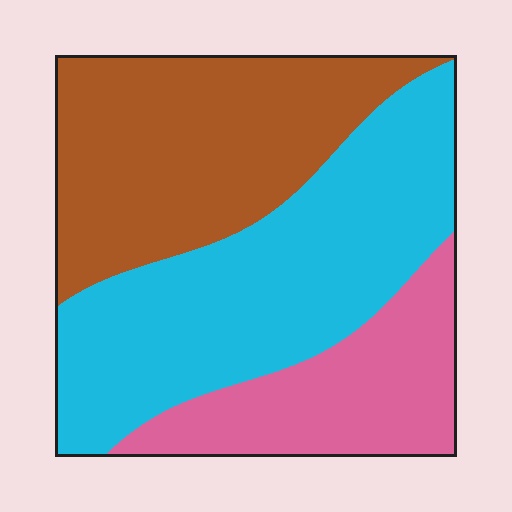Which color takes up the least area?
Pink, at roughly 20%.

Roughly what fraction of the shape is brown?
Brown takes up between a quarter and a half of the shape.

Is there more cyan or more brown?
Cyan.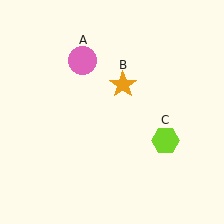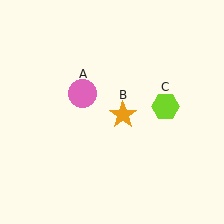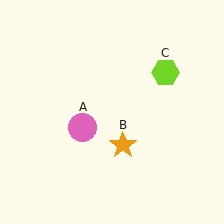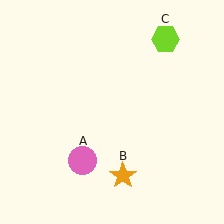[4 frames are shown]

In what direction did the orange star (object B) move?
The orange star (object B) moved down.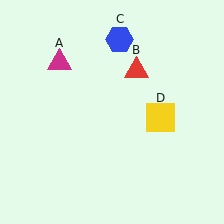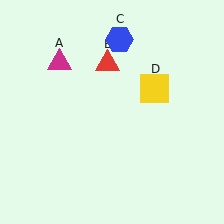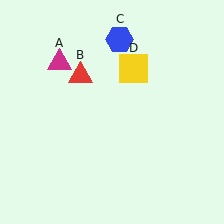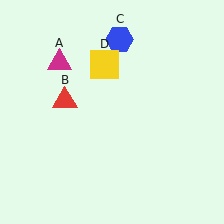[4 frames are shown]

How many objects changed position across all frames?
2 objects changed position: red triangle (object B), yellow square (object D).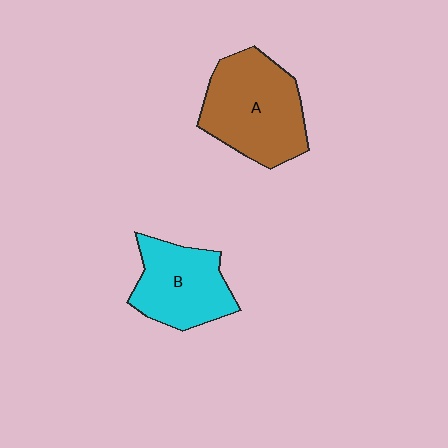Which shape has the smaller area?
Shape B (cyan).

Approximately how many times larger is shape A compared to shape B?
Approximately 1.3 times.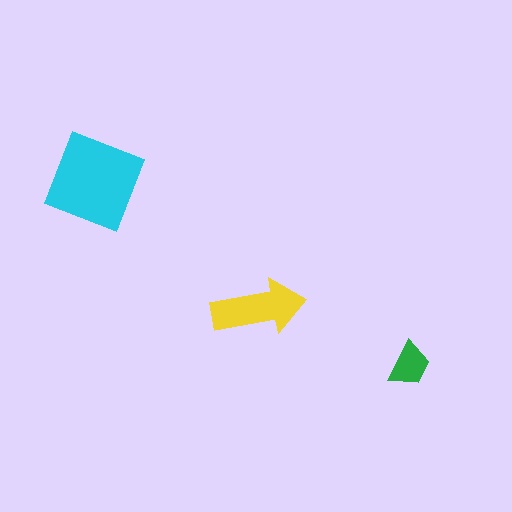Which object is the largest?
The cyan square.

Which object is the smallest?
The green trapezoid.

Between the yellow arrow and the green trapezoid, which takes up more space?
The yellow arrow.